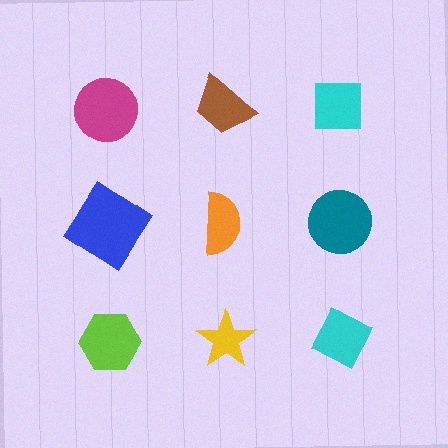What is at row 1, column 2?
A brown trapezoid.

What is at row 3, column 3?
A cyan diamond.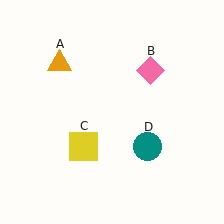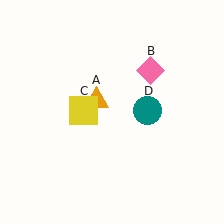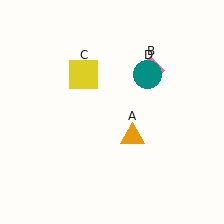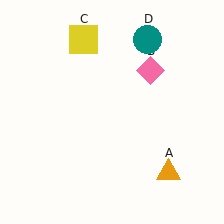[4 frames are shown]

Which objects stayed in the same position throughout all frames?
Pink diamond (object B) remained stationary.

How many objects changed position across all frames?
3 objects changed position: orange triangle (object A), yellow square (object C), teal circle (object D).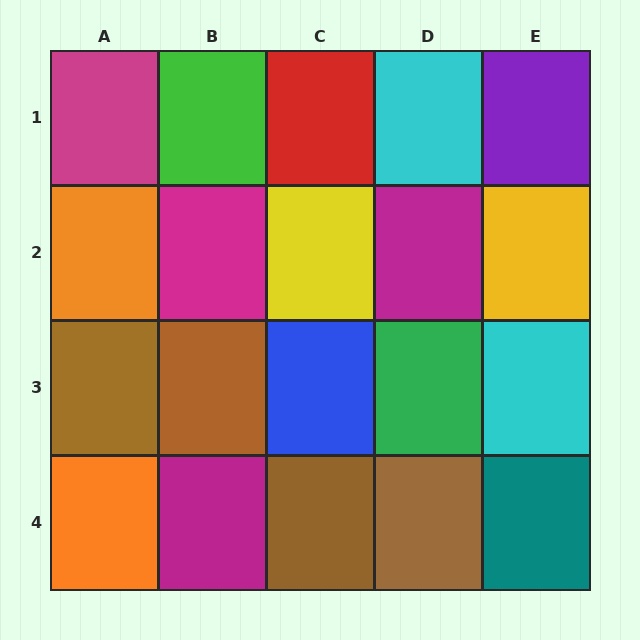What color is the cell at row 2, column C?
Yellow.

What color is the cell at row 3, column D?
Green.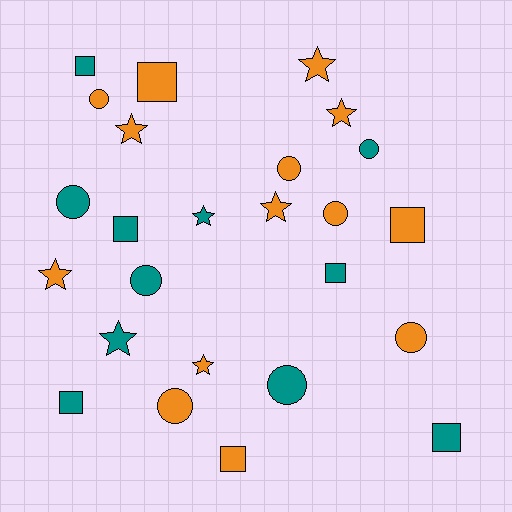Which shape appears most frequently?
Circle, with 9 objects.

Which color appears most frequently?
Orange, with 14 objects.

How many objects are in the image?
There are 25 objects.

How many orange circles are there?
There are 5 orange circles.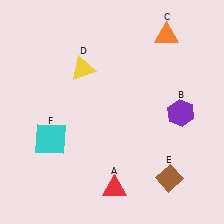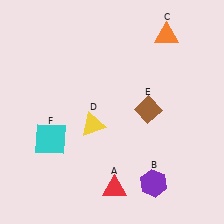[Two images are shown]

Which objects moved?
The objects that moved are: the purple hexagon (B), the yellow triangle (D), the brown diamond (E).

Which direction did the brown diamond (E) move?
The brown diamond (E) moved up.